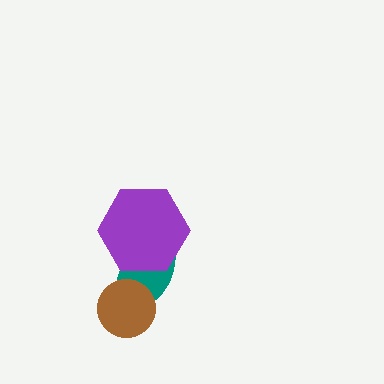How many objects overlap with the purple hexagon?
1 object overlaps with the purple hexagon.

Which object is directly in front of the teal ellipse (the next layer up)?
The brown circle is directly in front of the teal ellipse.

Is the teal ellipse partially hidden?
Yes, it is partially covered by another shape.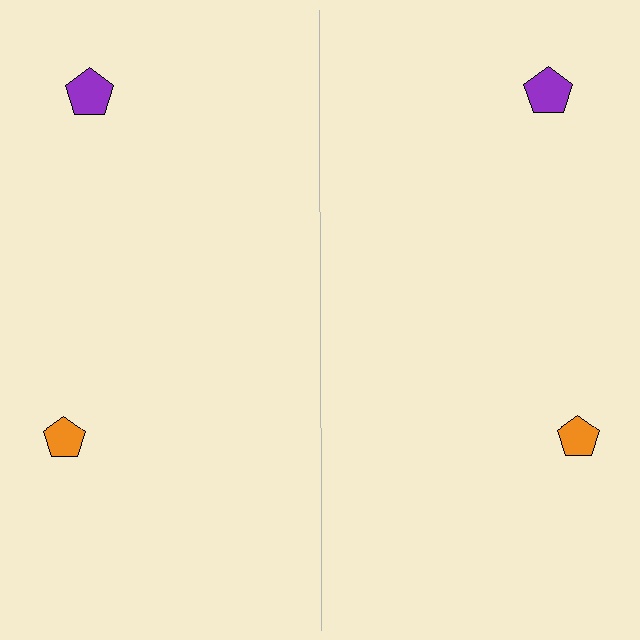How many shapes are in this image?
There are 4 shapes in this image.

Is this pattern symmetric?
Yes, this pattern has bilateral (reflection) symmetry.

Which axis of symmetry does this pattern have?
The pattern has a vertical axis of symmetry running through the center of the image.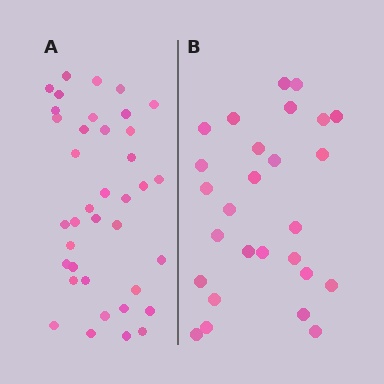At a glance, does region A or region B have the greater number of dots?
Region A (the left region) has more dots.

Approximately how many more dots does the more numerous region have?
Region A has roughly 12 or so more dots than region B.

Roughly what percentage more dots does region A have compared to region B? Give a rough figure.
About 40% more.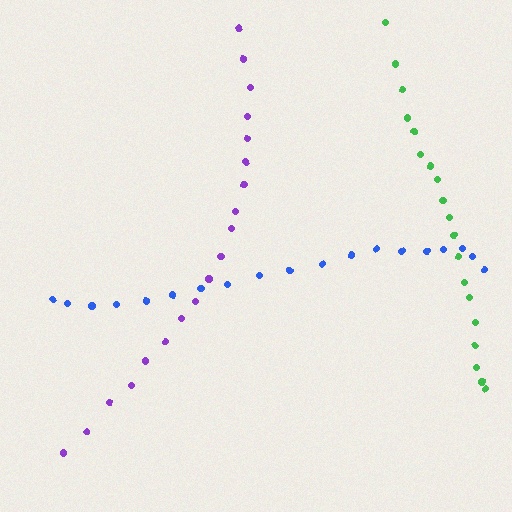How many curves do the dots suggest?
There are 3 distinct paths.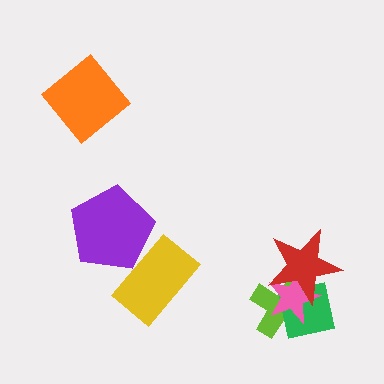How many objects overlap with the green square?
3 objects overlap with the green square.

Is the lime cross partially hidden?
Yes, it is partially covered by another shape.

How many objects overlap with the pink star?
3 objects overlap with the pink star.